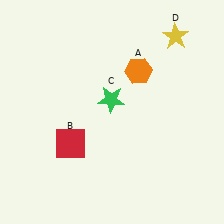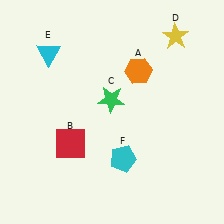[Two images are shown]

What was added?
A cyan triangle (E), a cyan pentagon (F) were added in Image 2.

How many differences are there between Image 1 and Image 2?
There are 2 differences between the two images.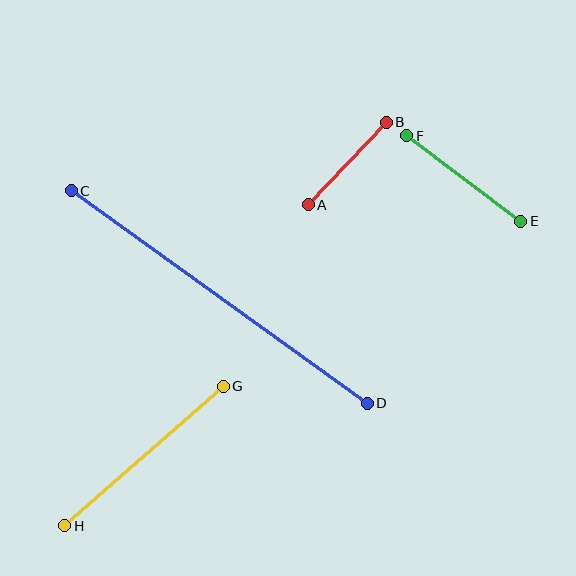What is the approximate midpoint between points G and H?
The midpoint is at approximately (144, 456) pixels.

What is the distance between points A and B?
The distance is approximately 113 pixels.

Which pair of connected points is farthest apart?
Points C and D are farthest apart.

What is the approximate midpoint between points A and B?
The midpoint is at approximately (347, 164) pixels.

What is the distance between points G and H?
The distance is approximately 211 pixels.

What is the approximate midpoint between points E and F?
The midpoint is at approximately (464, 179) pixels.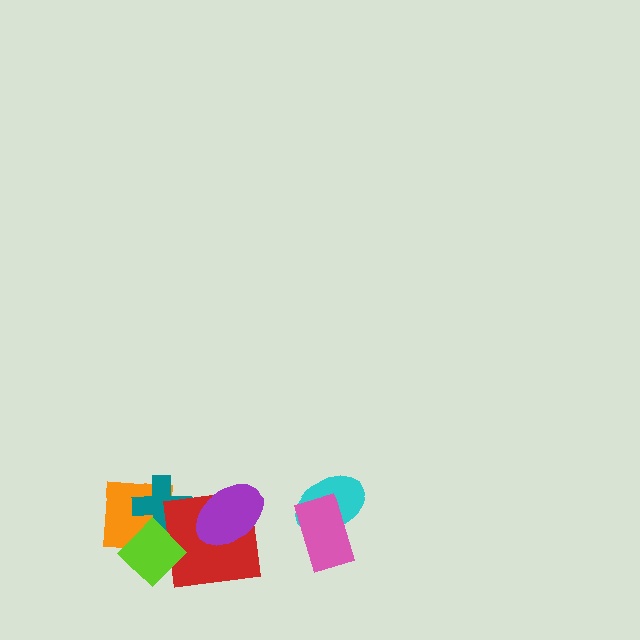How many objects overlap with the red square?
4 objects overlap with the red square.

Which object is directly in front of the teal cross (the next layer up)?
The red square is directly in front of the teal cross.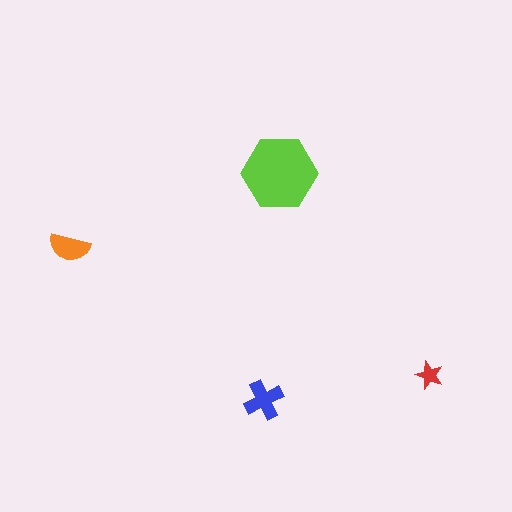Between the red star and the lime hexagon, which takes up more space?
The lime hexagon.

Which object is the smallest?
The red star.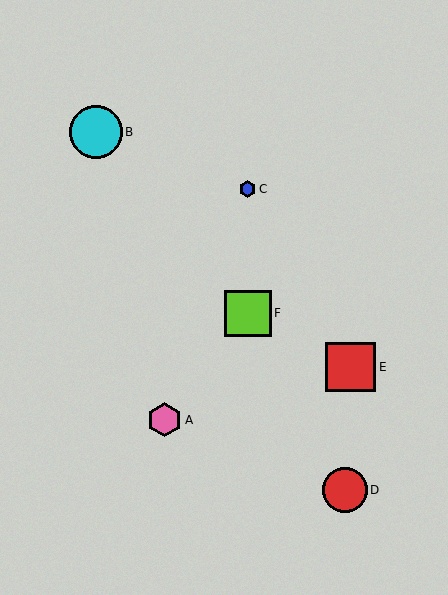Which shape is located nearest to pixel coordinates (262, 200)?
The blue hexagon (labeled C) at (248, 189) is nearest to that location.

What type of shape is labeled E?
Shape E is a red square.